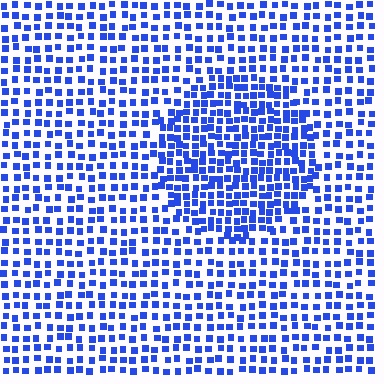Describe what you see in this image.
The image contains small blue elements arranged at two different densities. A circle-shaped region is visible where the elements are more densely packed than the surrounding area.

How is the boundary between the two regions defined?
The boundary is defined by a change in element density (approximately 1.7x ratio). All elements are the same color, size, and shape.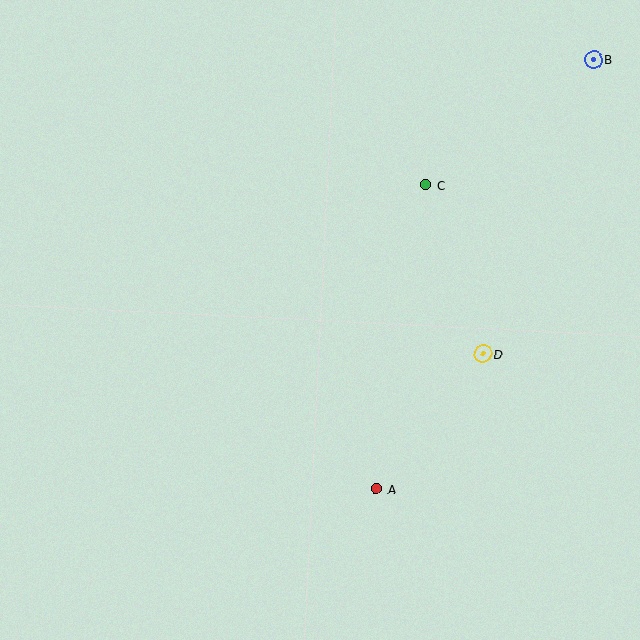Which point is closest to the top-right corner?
Point B is closest to the top-right corner.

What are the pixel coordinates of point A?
Point A is at (376, 489).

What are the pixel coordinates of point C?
Point C is at (425, 185).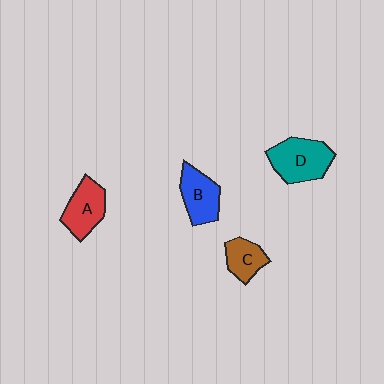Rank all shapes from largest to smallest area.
From largest to smallest: D (teal), A (red), B (blue), C (brown).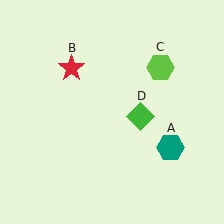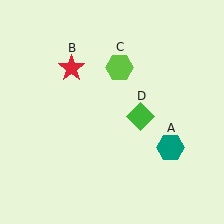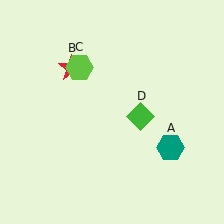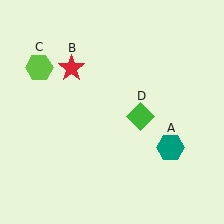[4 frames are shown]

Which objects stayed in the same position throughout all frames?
Teal hexagon (object A) and red star (object B) and green diamond (object D) remained stationary.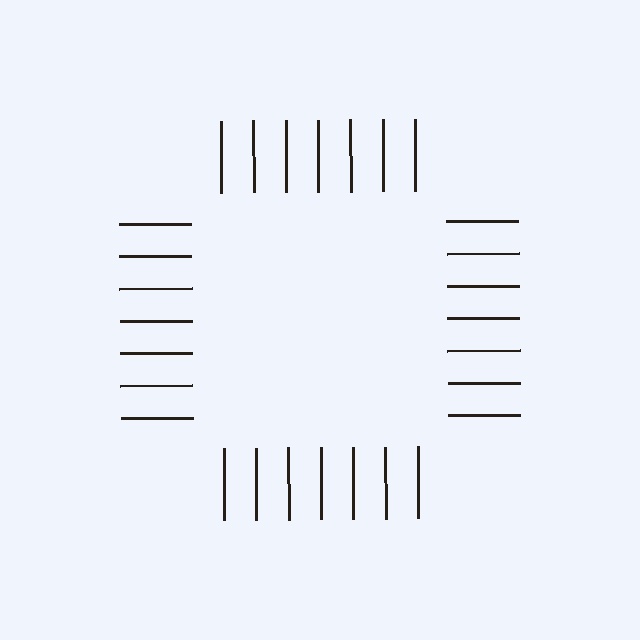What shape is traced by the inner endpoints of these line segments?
An illusory square — the line segments terminate on its edges but no continuous stroke is drawn.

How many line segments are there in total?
28 — 7 along each of the 4 edges.